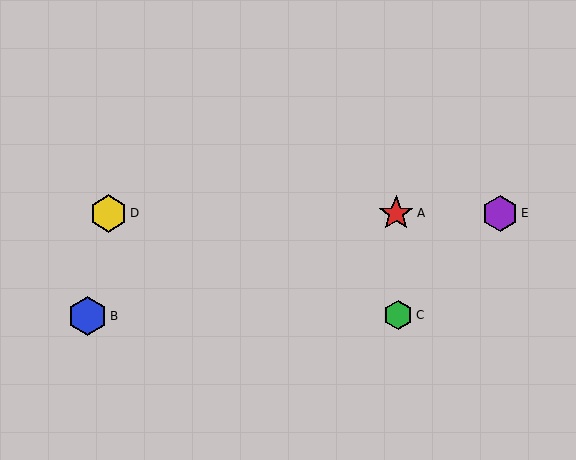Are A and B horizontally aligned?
No, A is at y≈213 and B is at y≈316.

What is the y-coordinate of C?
Object C is at y≈315.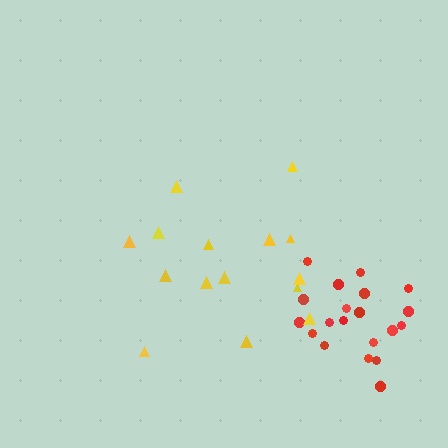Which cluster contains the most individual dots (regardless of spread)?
Red (20).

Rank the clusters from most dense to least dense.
red, yellow.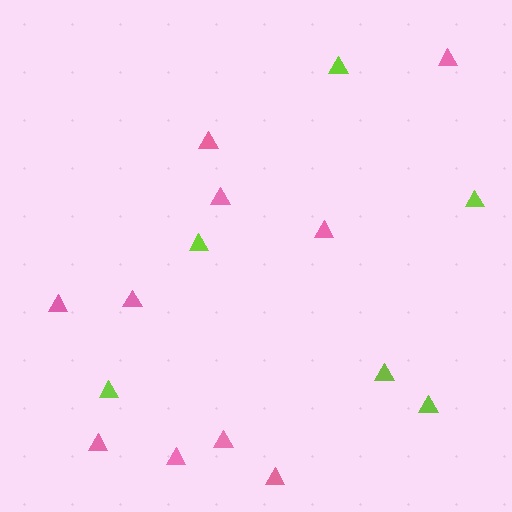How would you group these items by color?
There are 2 groups: one group of pink triangles (10) and one group of lime triangles (6).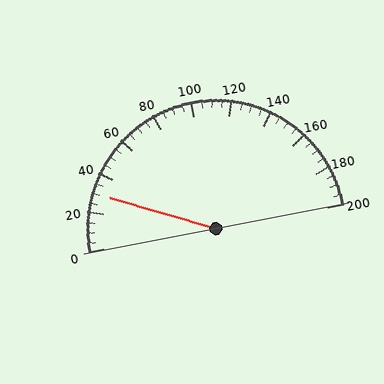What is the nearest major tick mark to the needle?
The nearest major tick mark is 40.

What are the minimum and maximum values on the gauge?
The gauge ranges from 0 to 200.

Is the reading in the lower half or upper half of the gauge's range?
The reading is in the lower half of the range (0 to 200).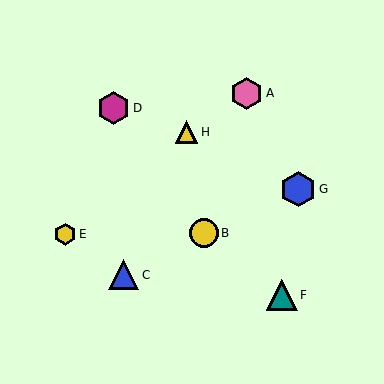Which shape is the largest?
The blue hexagon (labeled G) is the largest.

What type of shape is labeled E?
Shape E is a yellow hexagon.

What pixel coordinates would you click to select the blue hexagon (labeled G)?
Click at (298, 189) to select the blue hexagon G.